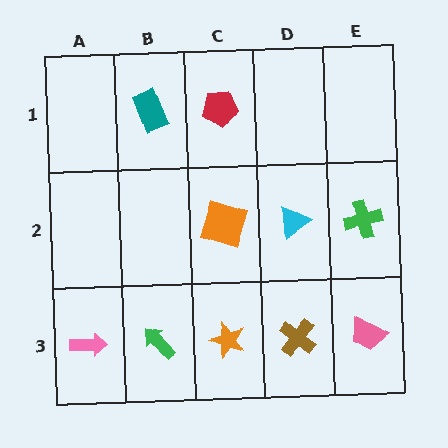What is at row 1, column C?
A red pentagon.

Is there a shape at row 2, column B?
No, that cell is empty.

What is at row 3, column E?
A pink trapezoid.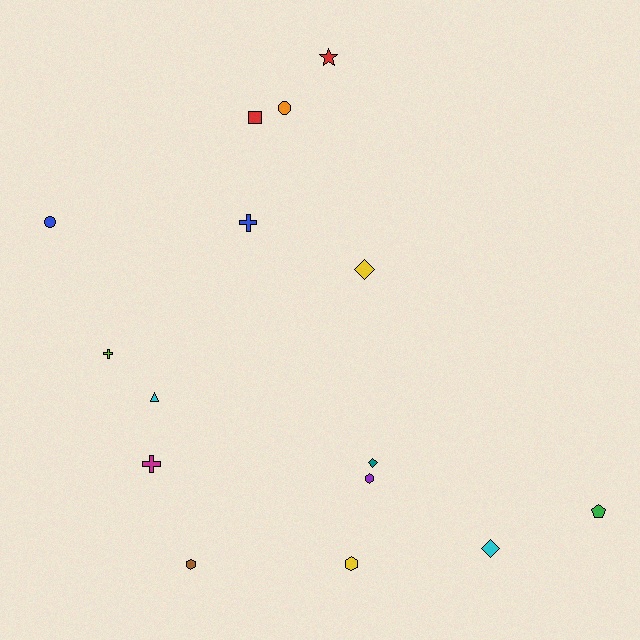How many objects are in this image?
There are 15 objects.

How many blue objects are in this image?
There are 2 blue objects.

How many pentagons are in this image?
There is 1 pentagon.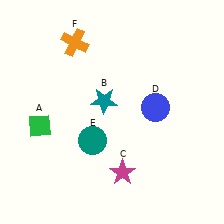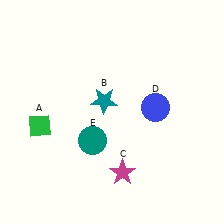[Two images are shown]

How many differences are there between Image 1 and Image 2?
There is 1 difference between the two images.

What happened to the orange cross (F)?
The orange cross (F) was removed in Image 2. It was in the top-left area of Image 1.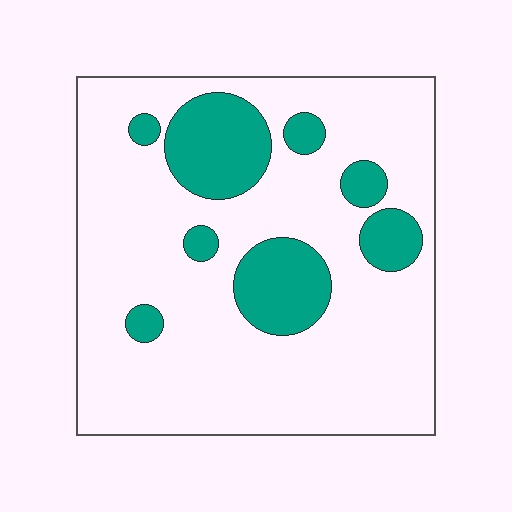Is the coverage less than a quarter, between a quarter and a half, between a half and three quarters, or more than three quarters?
Less than a quarter.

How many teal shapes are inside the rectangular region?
8.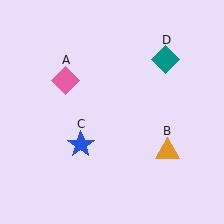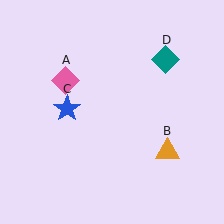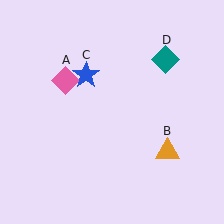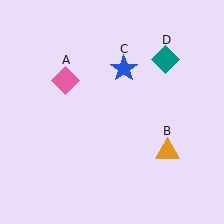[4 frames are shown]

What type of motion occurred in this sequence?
The blue star (object C) rotated clockwise around the center of the scene.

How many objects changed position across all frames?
1 object changed position: blue star (object C).